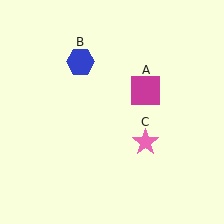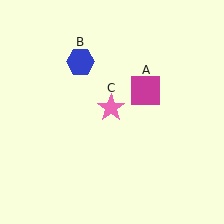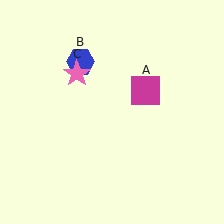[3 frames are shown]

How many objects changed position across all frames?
1 object changed position: pink star (object C).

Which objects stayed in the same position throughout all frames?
Magenta square (object A) and blue hexagon (object B) remained stationary.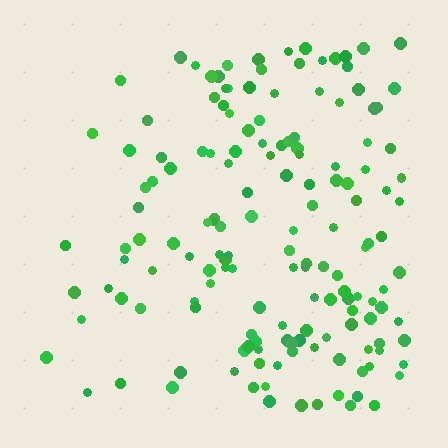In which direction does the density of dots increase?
From left to right, with the right side densest.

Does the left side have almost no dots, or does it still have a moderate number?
Still a moderate number, just noticeably fewer than the right.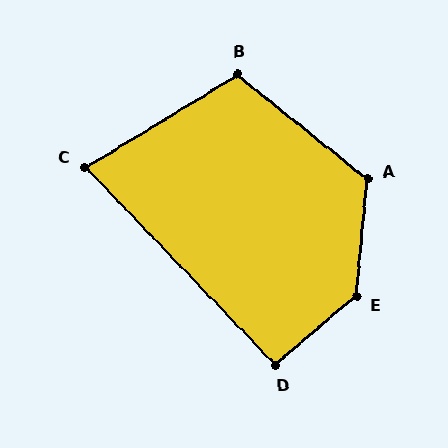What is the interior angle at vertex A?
Approximately 123 degrees (obtuse).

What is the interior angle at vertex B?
Approximately 110 degrees (obtuse).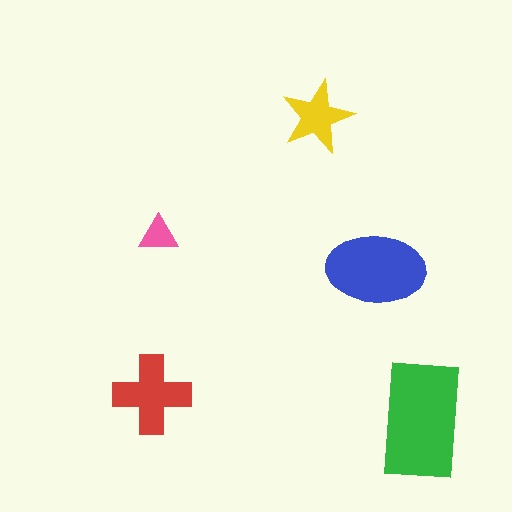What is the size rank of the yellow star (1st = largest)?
4th.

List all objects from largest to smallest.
The green rectangle, the blue ellipse, the red cross, the yellow star, the pink triangle.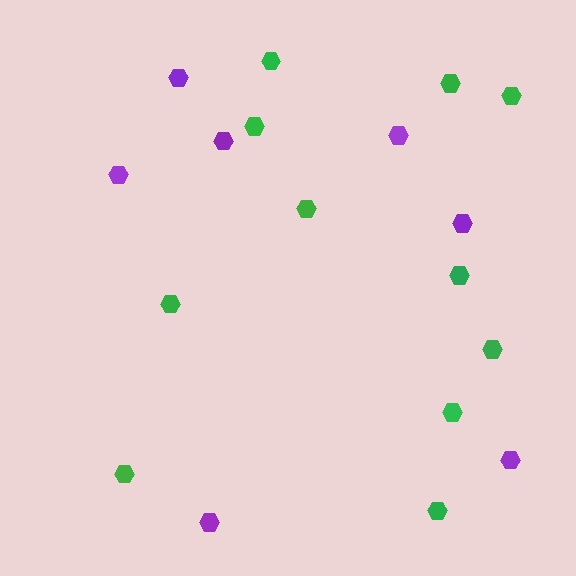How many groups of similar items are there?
There are 2 groups: one group of purple hexagons (7) and one group of green hexagons (11).